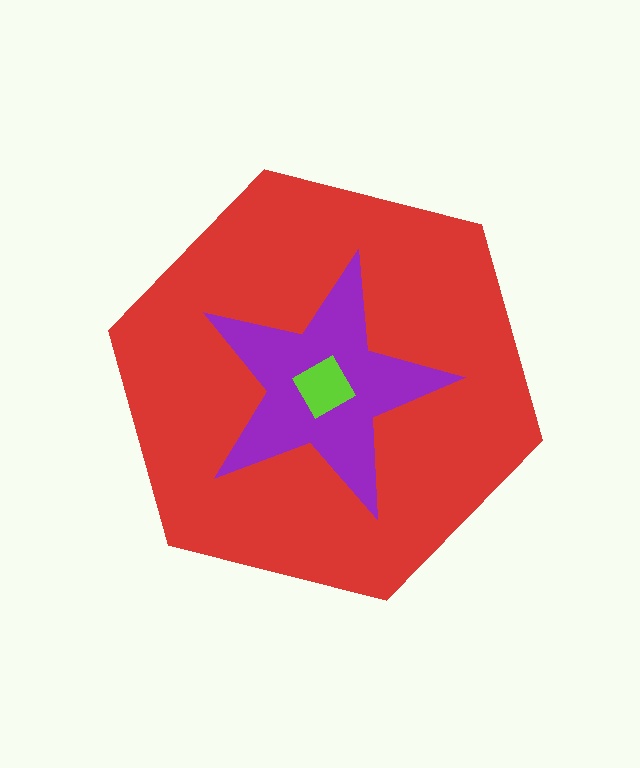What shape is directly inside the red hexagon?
The purple star.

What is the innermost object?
The lime diamond.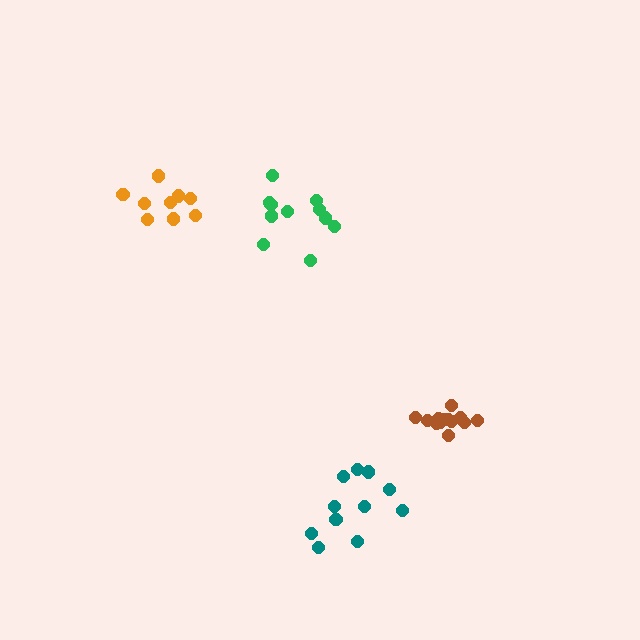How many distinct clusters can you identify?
There are 4 distinct clusters.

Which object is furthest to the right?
The brown cluster is rightmost.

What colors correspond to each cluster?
The clusters are colored: green, teal, orange, brown.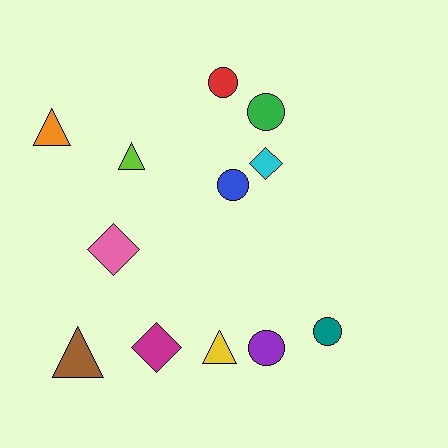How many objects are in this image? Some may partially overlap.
There are 12 objects.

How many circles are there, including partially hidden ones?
There are 5 circles.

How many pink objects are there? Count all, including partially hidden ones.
There is 1 pink object.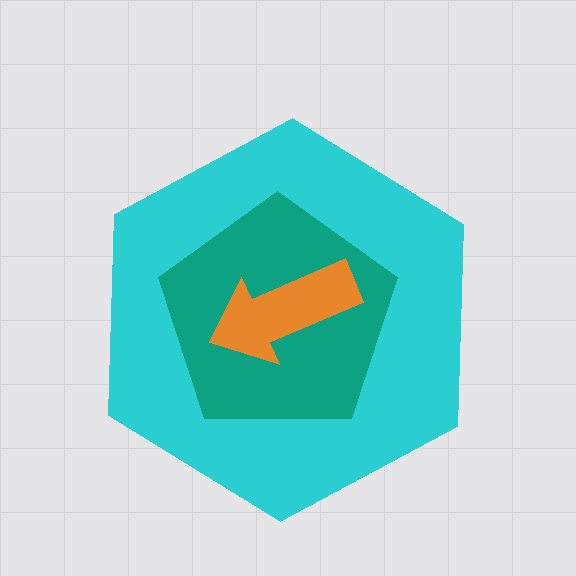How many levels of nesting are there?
3.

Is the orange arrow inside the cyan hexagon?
Yes.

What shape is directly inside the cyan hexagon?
The teal pentagon.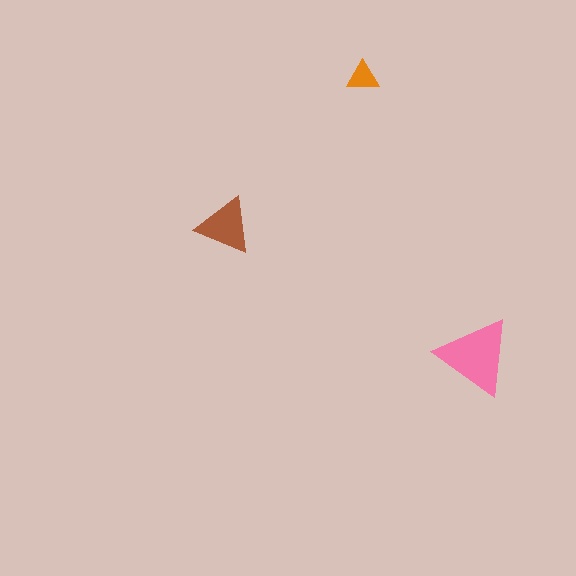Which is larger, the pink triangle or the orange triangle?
The pink one.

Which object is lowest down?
The pink triangle is bottommost.